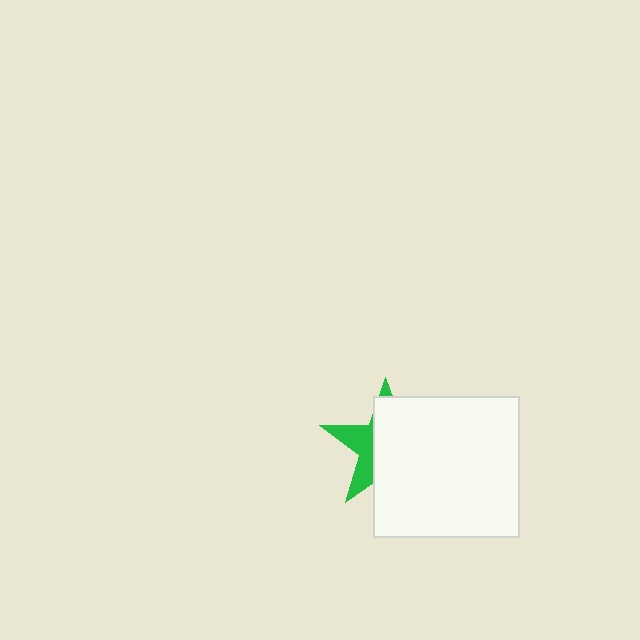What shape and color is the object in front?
The object in front is a white rectangle.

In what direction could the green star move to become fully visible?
The green star could move left. That would shift it out from behind the white rectangle entirely.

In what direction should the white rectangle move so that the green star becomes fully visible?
The white rectangle should move right. That is the shortest direction to clear the overlap and leave the green star fully visible.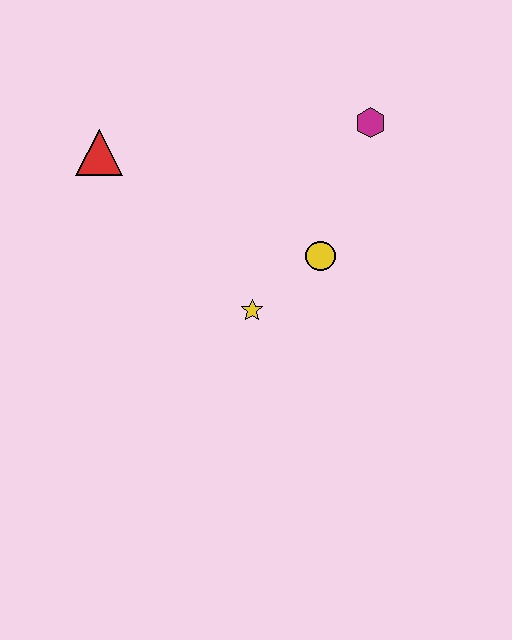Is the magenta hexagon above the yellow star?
Yes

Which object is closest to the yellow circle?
The yellow star is closest to the yellow circle.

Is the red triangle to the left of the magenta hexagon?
Yes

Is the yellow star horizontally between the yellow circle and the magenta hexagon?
No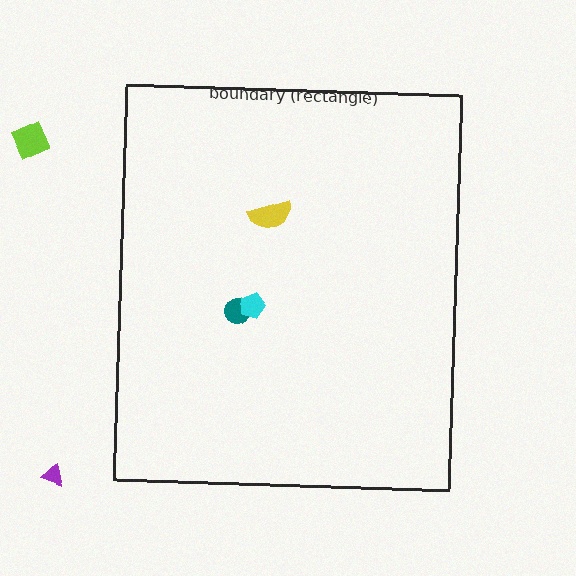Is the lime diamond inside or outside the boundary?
Outside.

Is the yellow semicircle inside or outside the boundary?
Inside.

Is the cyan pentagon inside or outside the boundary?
Inside.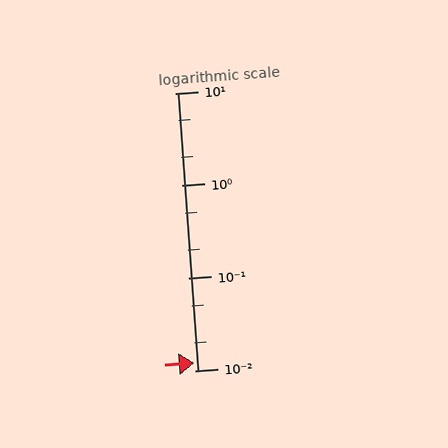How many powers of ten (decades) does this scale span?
The scale spans 3 decades, from 0.01 to 10.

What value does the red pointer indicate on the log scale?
The pointer indicates approximately 0.012.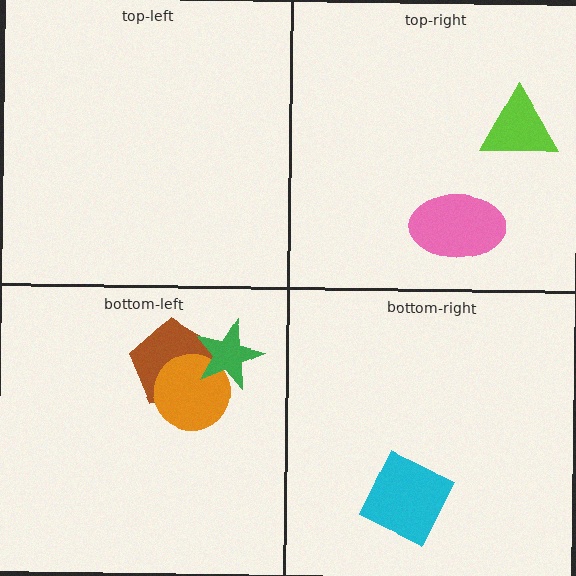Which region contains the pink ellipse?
The top-right region.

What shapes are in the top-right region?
The pink ellipse, the lime triangle.